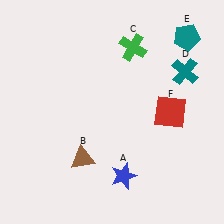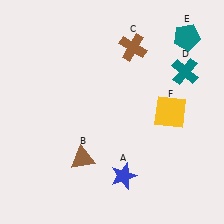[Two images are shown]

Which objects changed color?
C changed from green to brown. F changed from red to yellow.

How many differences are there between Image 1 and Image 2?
There are 2 differences between the two images.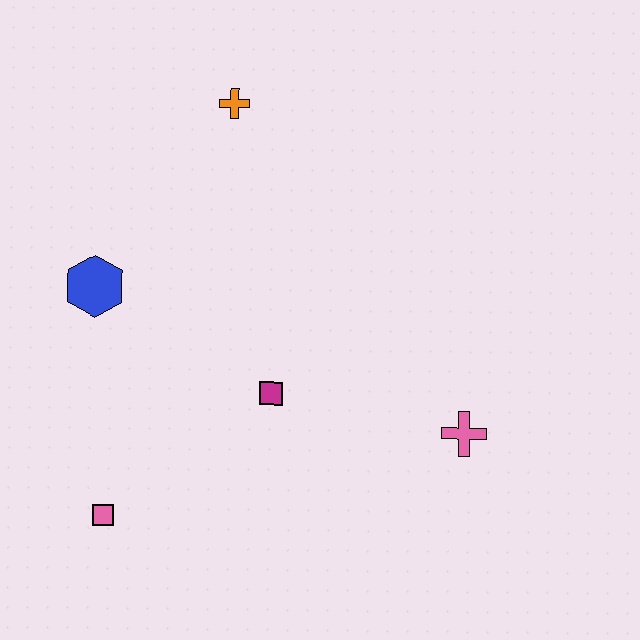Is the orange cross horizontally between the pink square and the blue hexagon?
No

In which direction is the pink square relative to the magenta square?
The pink square is to the left of the magenta square.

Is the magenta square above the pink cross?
Yes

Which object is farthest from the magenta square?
The orange cross is farthest from the magenta square.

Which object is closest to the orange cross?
The blue hexagon is closest to the orange cross.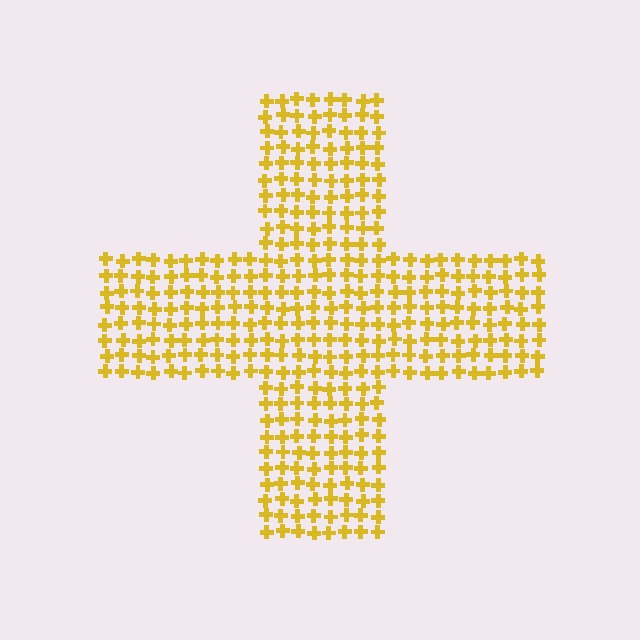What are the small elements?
The small elements are crosses.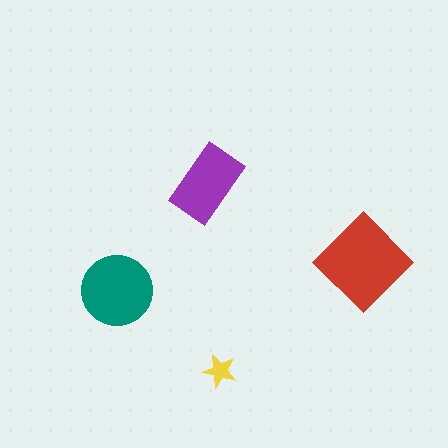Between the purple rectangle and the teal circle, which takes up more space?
The teal circle.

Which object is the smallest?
The yellow star.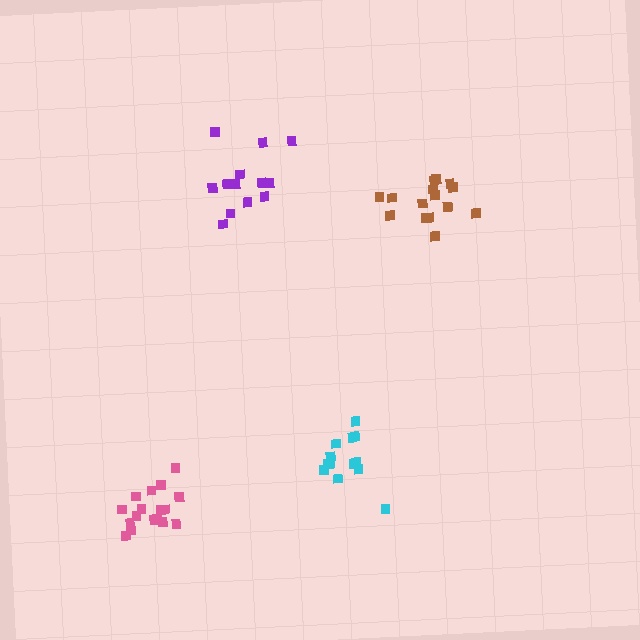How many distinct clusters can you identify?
There are 4 distinct clusters.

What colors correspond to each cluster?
The clusters are colored: purple, brown, cyan, pink.